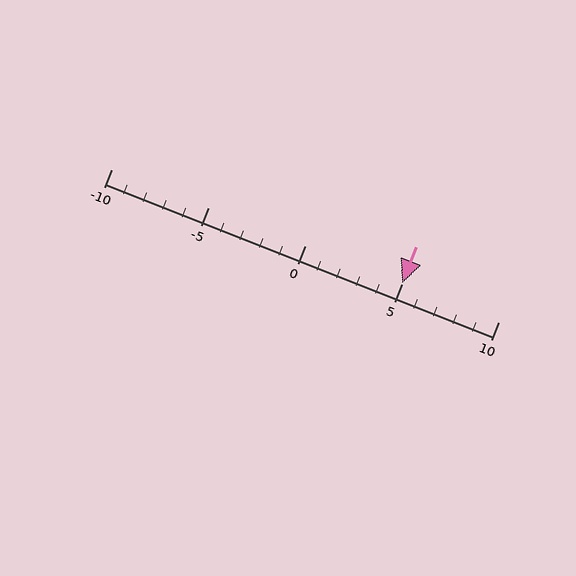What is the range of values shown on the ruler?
The ruler shows values from -10 to 10.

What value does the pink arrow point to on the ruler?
The pink arrow points to approximately 5.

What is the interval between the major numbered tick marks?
The major tick marks are spaced 5 units apart.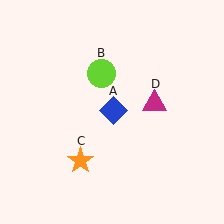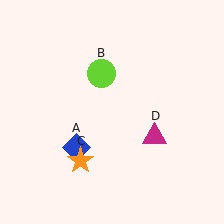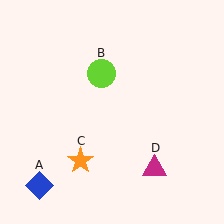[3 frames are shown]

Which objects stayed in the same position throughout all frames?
Lime circle (object B) and orange star (object C) remained stationary.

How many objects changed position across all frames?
2 objects changed position: blue diamond (object A), magenta triangle (object D).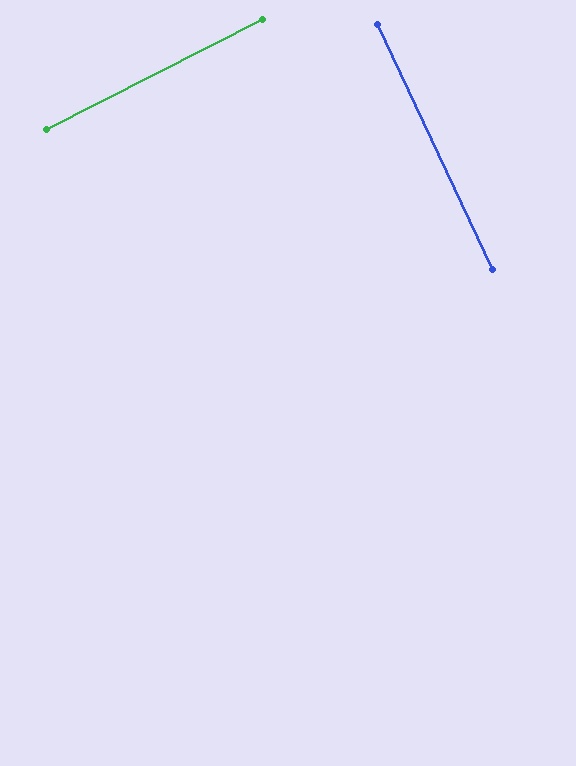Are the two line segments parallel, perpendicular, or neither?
Perpendicular — they meet at approximately 88°.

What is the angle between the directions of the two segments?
Approximately 88 degrees.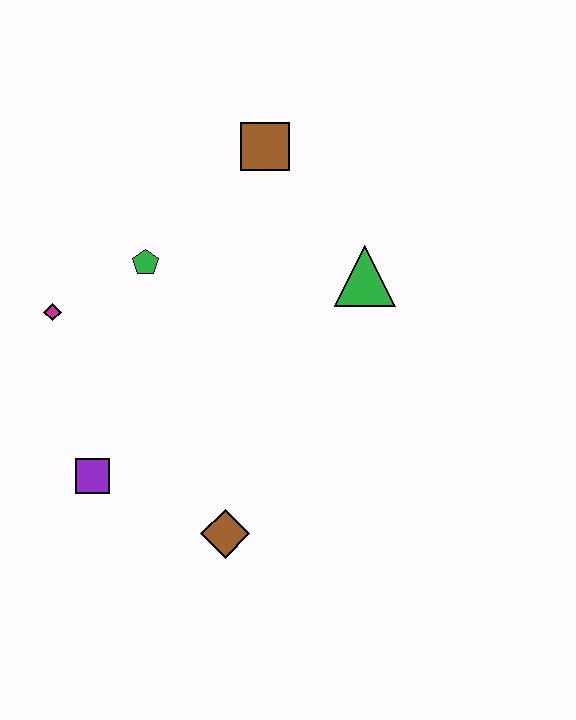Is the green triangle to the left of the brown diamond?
No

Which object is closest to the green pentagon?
The magenta diamond is closest to the green pentagon.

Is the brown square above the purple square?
Yes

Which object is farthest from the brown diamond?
The brown square is farthest from the brown diamond.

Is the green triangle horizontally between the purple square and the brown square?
No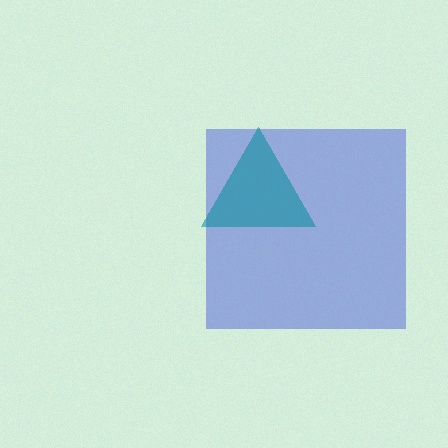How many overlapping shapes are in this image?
There are 2 overlapping shapes in the image.